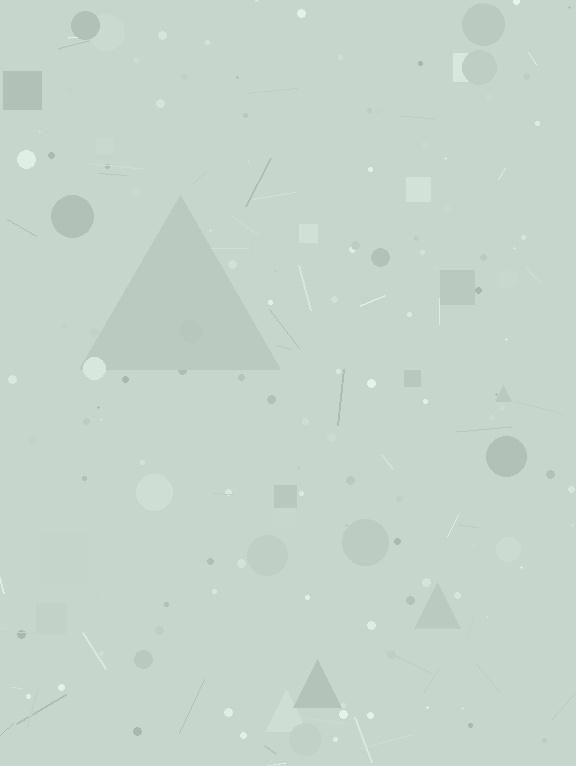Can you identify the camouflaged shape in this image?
The camouflaged shape is a triangle.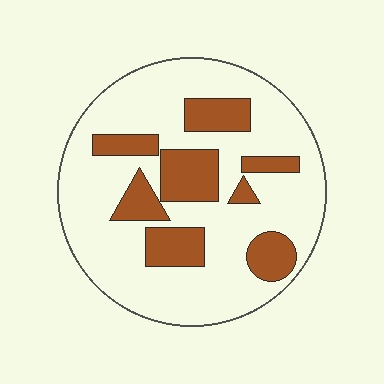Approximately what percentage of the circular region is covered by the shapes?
Approximately 25%.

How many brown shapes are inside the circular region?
8.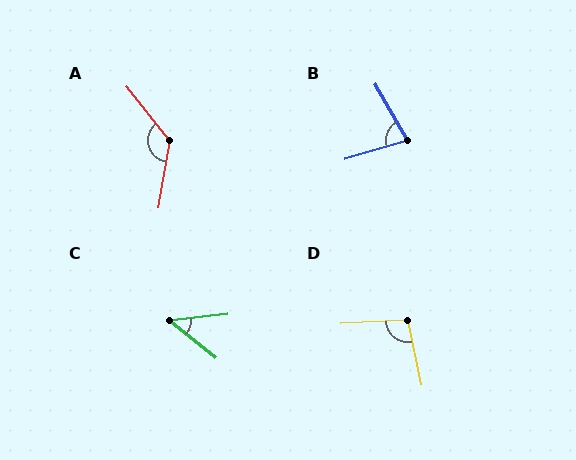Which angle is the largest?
A, at approximately 132 degrees.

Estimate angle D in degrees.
Approximately 99 degrees.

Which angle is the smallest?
C, at approximately 45 degrees.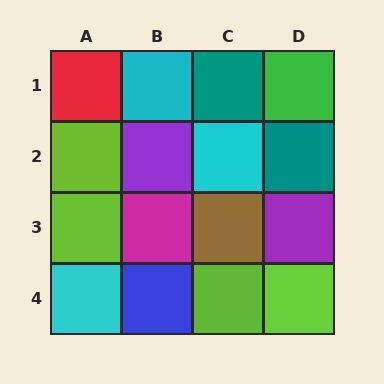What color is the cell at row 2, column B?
Purple.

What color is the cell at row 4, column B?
Blue.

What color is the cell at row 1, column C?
Teal.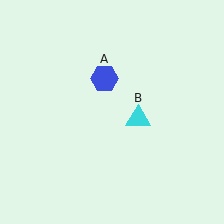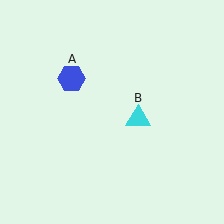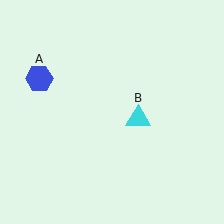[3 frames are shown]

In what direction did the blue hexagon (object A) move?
The blue hexagon (object A) moved left.